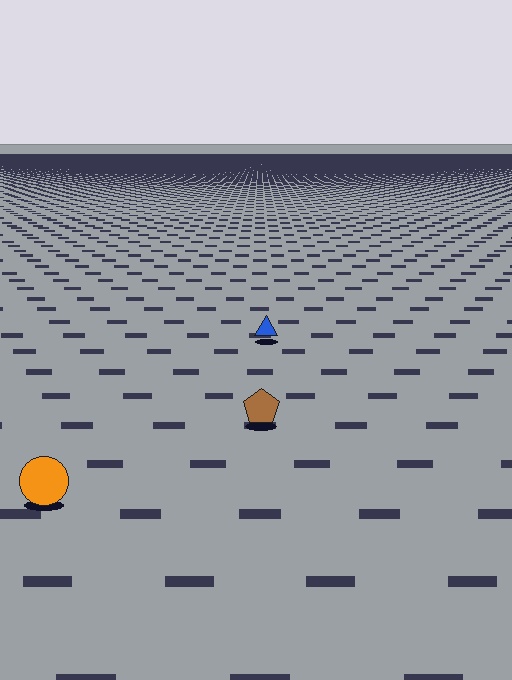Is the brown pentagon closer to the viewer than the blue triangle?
Yes. The brown pentagon is closer — you can tell from the texture gradient: the ground texture is coarser near it.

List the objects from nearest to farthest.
From nearest to farthest: the orange circle, the brown pentagon, the blue triangle.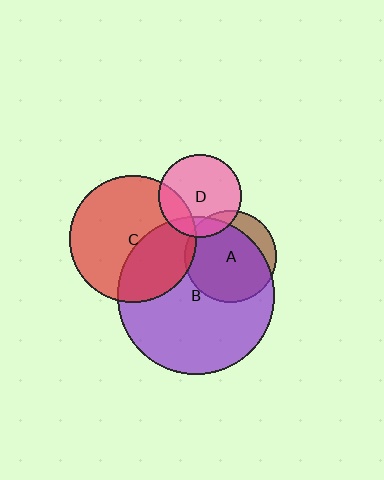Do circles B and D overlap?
Yes.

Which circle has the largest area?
Circle B (purple).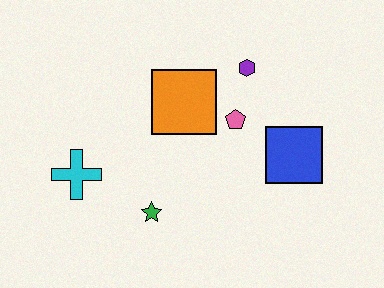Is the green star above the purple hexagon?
No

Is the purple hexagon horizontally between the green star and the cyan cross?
No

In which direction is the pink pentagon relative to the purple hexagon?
The pink pentagon is below the purple hexagon.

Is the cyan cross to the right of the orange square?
No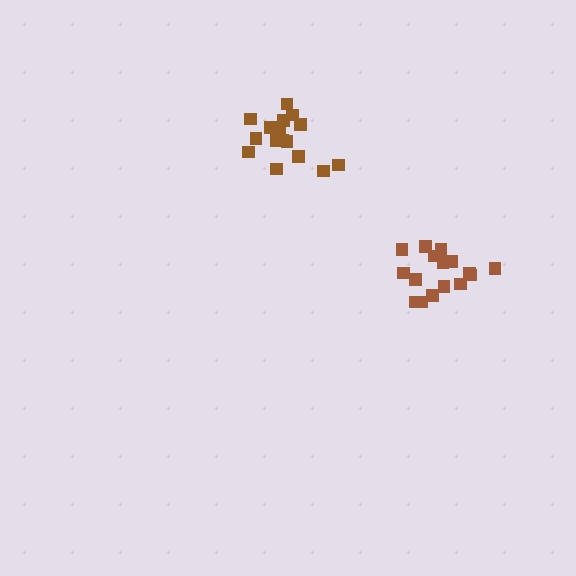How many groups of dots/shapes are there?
There are 2 groups.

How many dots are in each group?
Group 1: 16 dots, Group 2: 16 dots (32 total).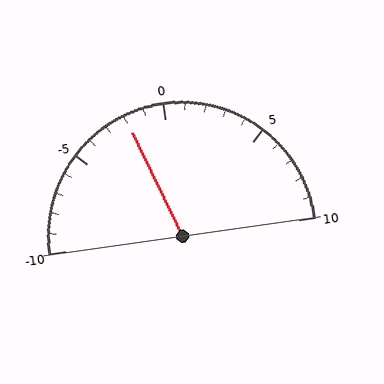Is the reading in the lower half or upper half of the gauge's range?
The reading is in the lower half of the range (-10 to 10).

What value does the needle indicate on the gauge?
The needle indicates approximately -2.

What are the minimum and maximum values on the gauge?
The gauge ranges from -10 to 10.